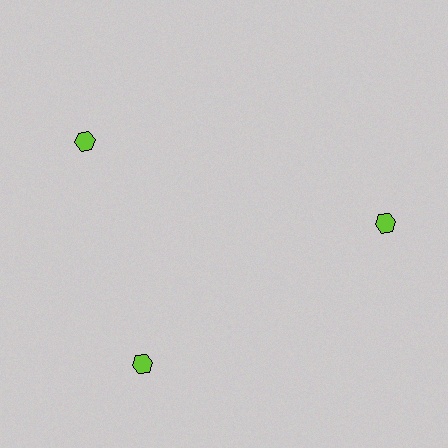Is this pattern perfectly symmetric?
No. The 3 lime hexagons are arranged in a ring, but one element near the 11 o'clock position is rotated out of alignment along the ring, breaking the 3-fold rotational symmetry.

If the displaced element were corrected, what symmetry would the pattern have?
It would have 3-fold rotational symmetry — the pattern would map onto itself every 120 degrees.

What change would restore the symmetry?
The symmetry would be restored by rotating it back into even spacing with its neighbors so that all 3 hexagons sit at equal angles and equal distance from the center.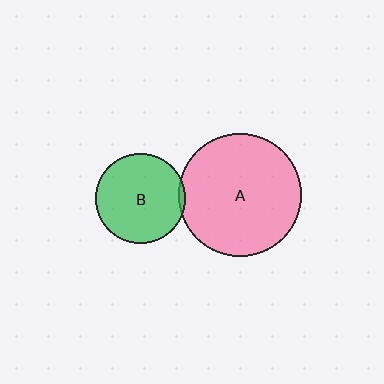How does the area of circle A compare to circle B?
Approximately 1.9 times.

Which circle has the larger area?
Circle A (pink).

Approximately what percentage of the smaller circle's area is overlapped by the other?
Approximately 5%.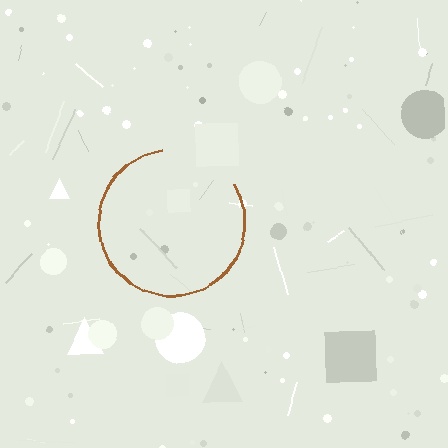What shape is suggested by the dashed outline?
The dashed outline suggests a circle.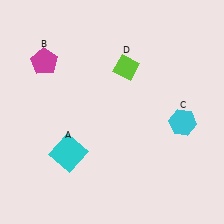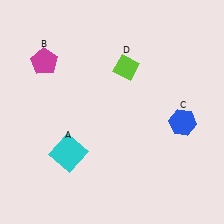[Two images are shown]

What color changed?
The hexagon (C) changed from cyan in Image 1 to blue in Image 2.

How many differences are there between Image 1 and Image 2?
There is 1 difference between the two images.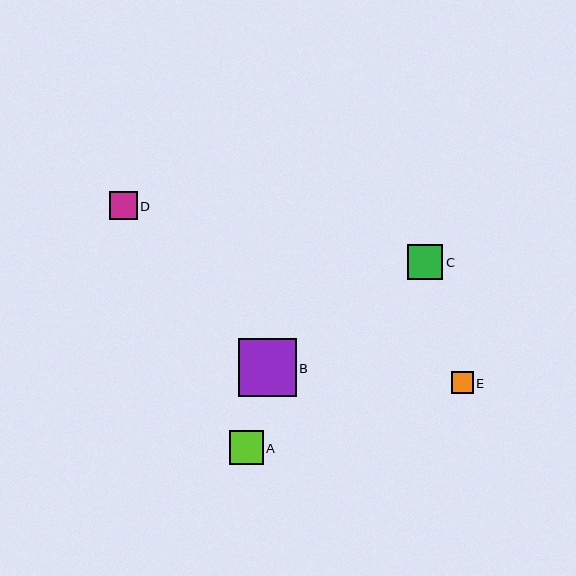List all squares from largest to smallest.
From largest to smallest: B, C, A, D, E.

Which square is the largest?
Square B is the largest with a size of approximately 58 pixels.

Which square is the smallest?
Square E is the smallest with a size of approximately 22 pixels.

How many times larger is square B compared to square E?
Square B is approximately 2.6 times the size of square E.